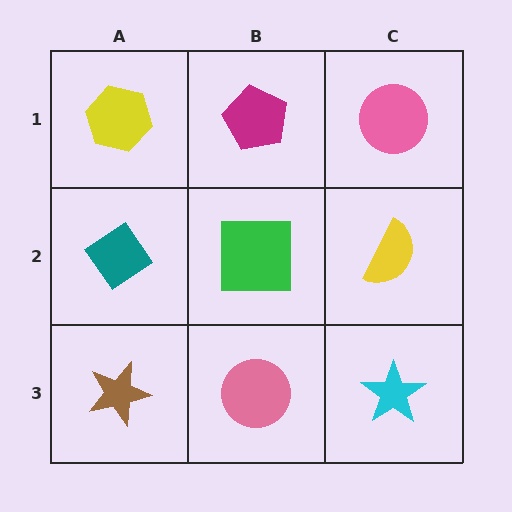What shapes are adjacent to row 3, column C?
A yellow semicircle (row 2, column C), a pink circle (row 3, column B).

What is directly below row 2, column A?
A brown star.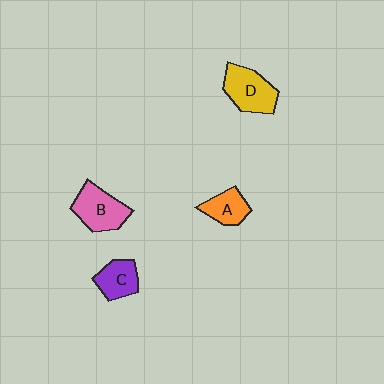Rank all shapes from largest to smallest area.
From largest to smallest: D (yellow), B (pink), C (purple), A (orange).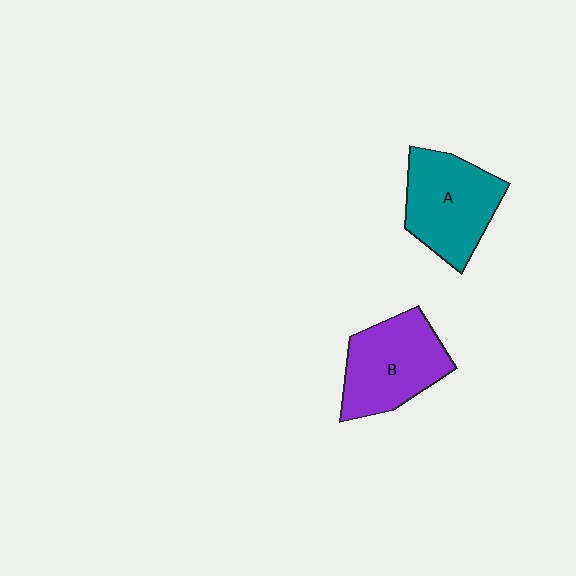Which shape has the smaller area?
Shape B (purple).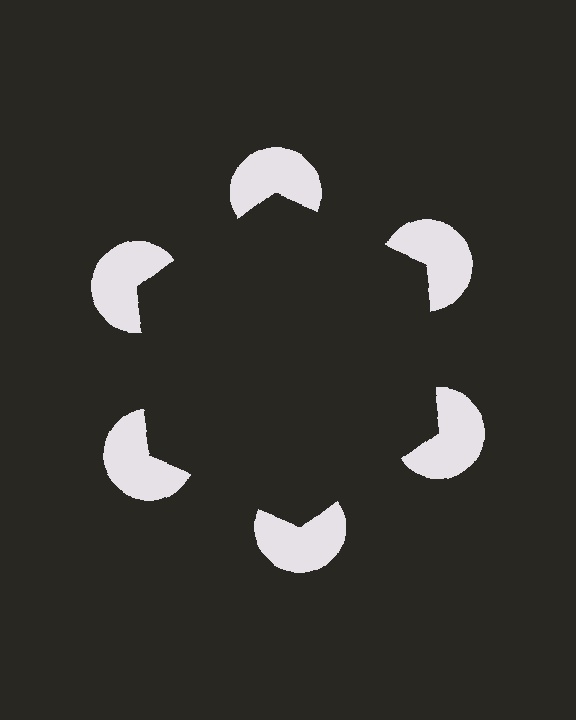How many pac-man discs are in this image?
There are 6 — one at each vertex of the illusory hexagon.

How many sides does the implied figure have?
6 sides.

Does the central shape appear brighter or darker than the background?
It typically appears slightly darker than the background, even though no actual brightness change is drawn.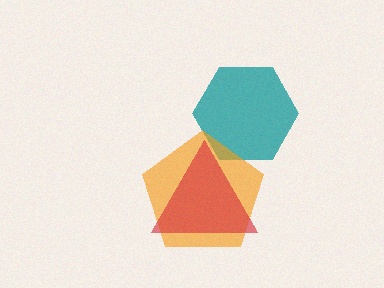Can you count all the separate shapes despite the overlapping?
Yes, there are 3 separate shapes.